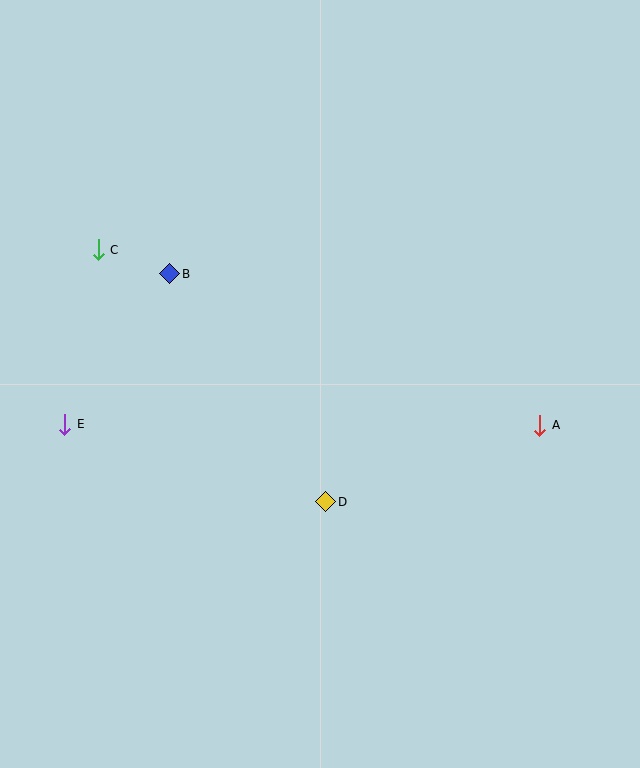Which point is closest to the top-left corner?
Point C is closest to the top-left corner.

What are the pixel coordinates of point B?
Point B is at (170, 274).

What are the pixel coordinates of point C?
Point C is at (98, 250).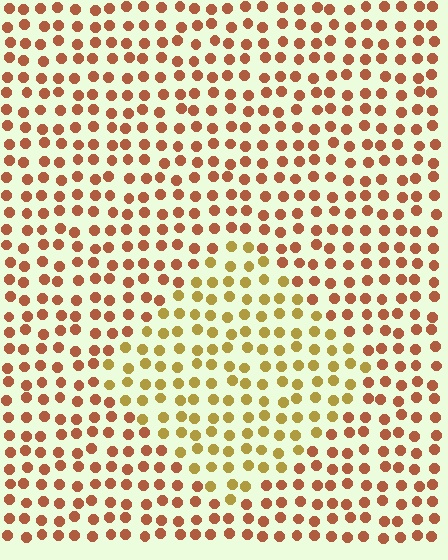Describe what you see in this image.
The image is filled with small brown elements in a uniform arrangement. A diamond-shaped region is visible where the elements are tinted to a slightly different hue, forming a subtle color boundary.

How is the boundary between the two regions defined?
The boundary is defined purely by a slight shift in hue (about 35 degrees). Spacing, size, and orientation are identical on both sides.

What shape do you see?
I see a diamond.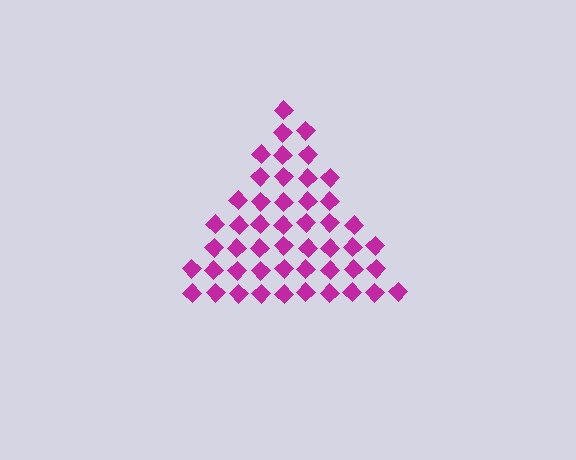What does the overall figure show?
The overall figure shows a triangle.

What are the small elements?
The small elements are diamonds.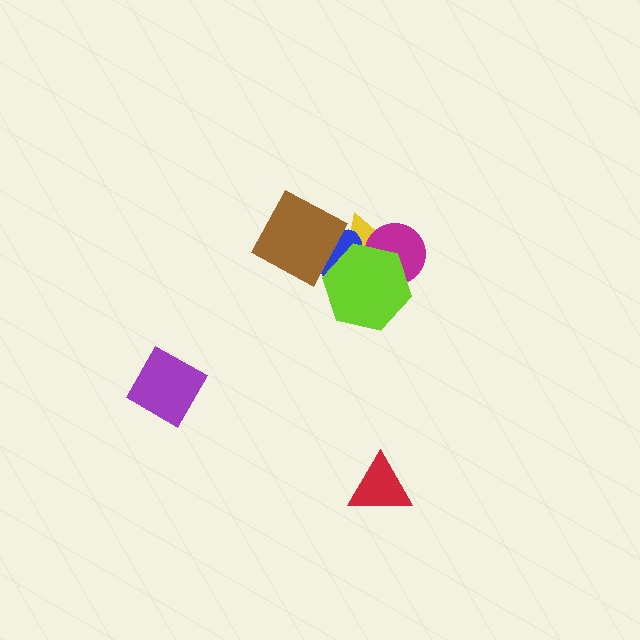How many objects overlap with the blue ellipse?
3 objects overlap with the blue ellipse.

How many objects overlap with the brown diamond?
3 objects overlap with the brown diamond.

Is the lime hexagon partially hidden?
Yes, it is partially covered by another shape.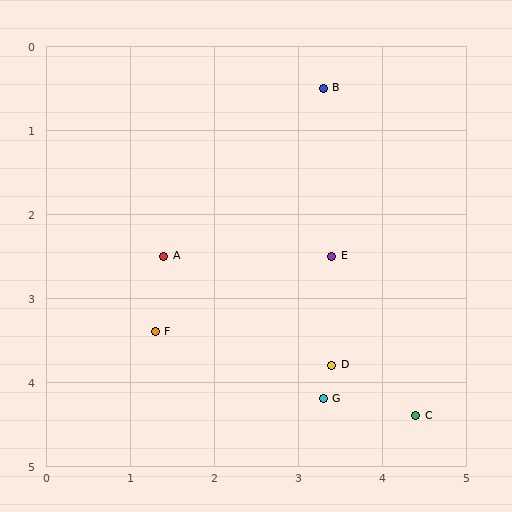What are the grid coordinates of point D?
Point D is at approximately (3.4, 3.8).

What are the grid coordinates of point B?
Point B is at approximately (3.3, 0.5).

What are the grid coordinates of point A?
Point A is at approximately (1.4, 2.5).